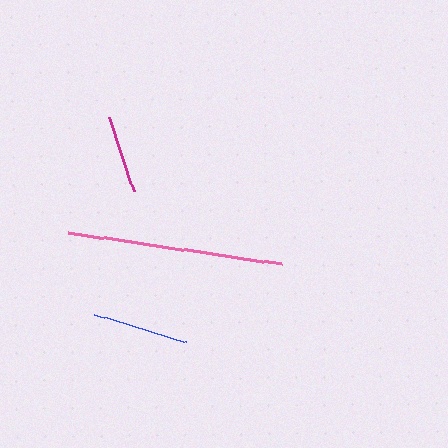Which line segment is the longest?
The pink line is the longest at approximately 216 pixels.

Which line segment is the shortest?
The magenta line is the shortest at approximately 77 pixels.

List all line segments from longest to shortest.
From longest to shortest: pink, blue, magenta.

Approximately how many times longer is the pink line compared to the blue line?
The pink line is approximately 2.2 times the length of the blue line.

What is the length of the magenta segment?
The magenta segment is approximately 77 pixels long.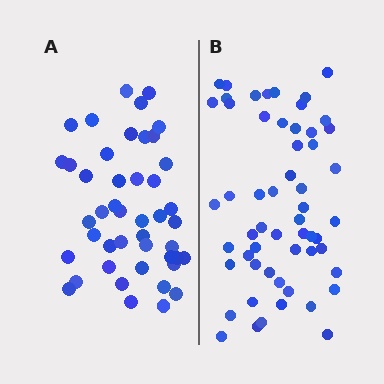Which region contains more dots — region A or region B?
Region B (the right region) has more dots.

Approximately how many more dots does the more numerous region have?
Region B has roughly 12 or so more dots than region A.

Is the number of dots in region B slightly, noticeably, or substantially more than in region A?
Region B has only slightly more — the two regions are fairly close. The ratio is roughly 1.2 to 1.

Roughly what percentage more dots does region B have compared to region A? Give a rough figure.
About 25% more.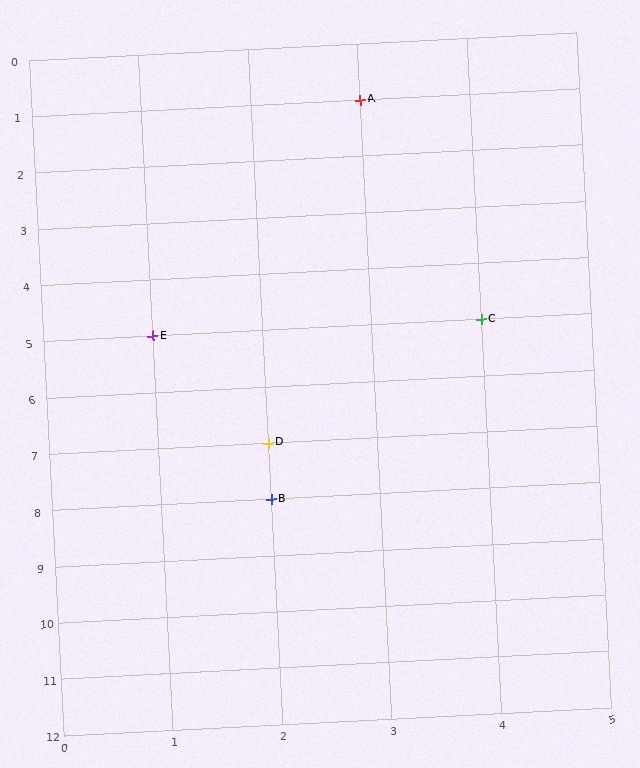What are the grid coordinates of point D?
Point D is at grid coordinates (2, 7).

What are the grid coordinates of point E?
Point E is at grid coordinates (1, 5).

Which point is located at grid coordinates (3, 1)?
Point A is at (3, 1).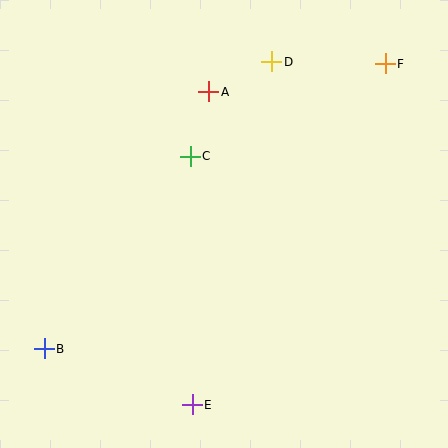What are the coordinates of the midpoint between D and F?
The midpoint between D and F is at (329, 63).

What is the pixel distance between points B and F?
The distance between B and F is 444 pixels.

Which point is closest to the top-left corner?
Point A is closest to the top-left corner.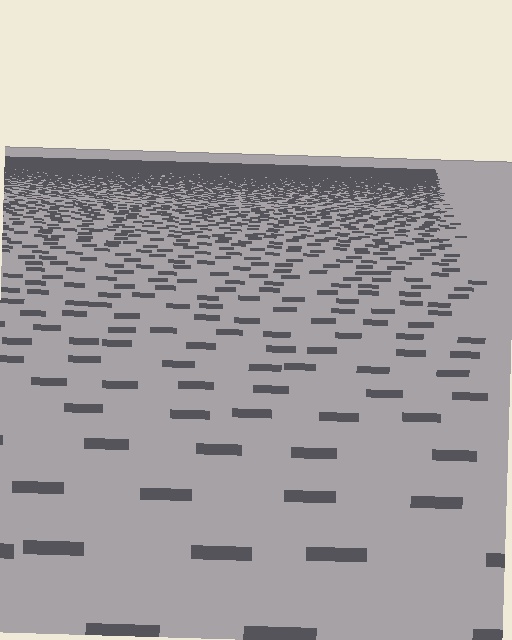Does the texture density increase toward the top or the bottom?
Density increases toward the top.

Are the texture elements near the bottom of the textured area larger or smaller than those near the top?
Larger. Near the bottom, elements are closer to the viewer and appear at a bigger on-screen size.